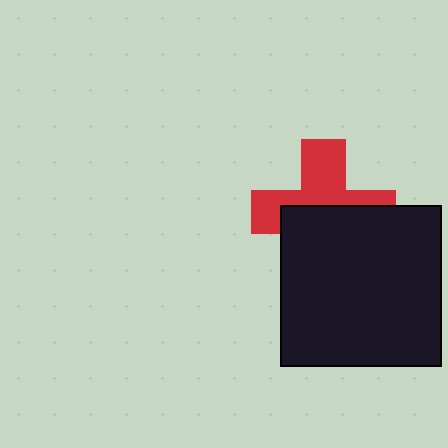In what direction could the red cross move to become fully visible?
The red cross could move up. That would shift it out from behind the black square entirely.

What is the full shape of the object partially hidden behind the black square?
The partially hidden object is a red cross.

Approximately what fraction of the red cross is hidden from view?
Roughly 51% of the red cross is hidden behind the black square.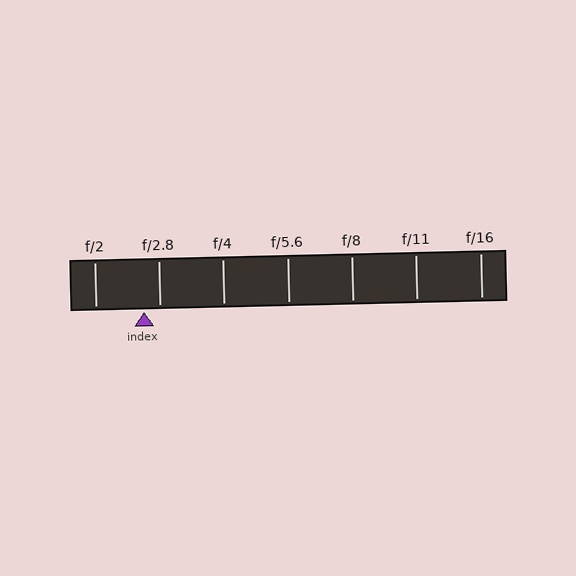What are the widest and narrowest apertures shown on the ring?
The widest aperture shown is f/2 and the narrowest is f/16.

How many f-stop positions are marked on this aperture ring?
There are 7 f-stop positions marked.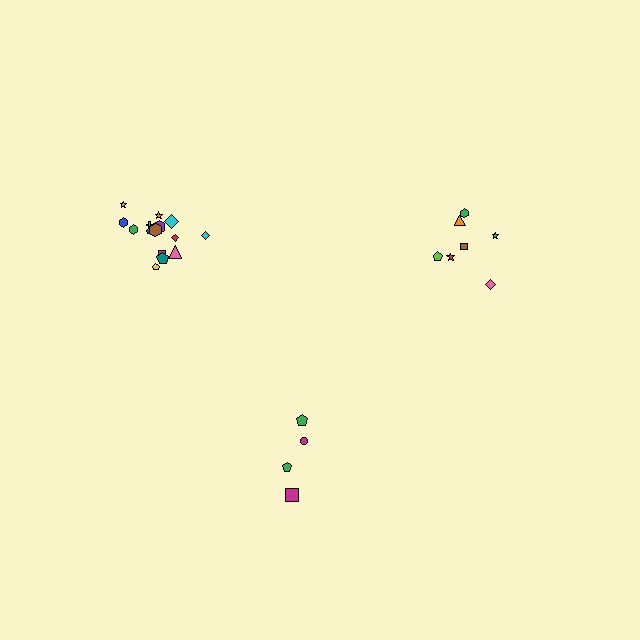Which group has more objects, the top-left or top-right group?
The top-left group.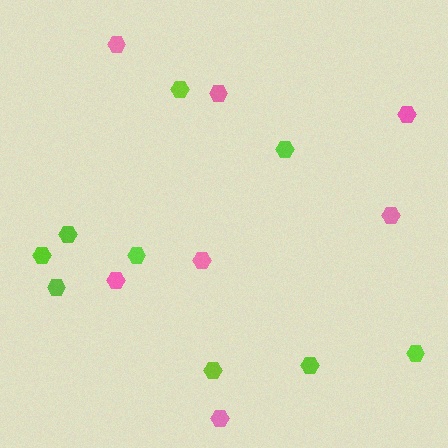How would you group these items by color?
There are 2 groups: one group of lime hexagons (9) and one group of pink hexagons (7).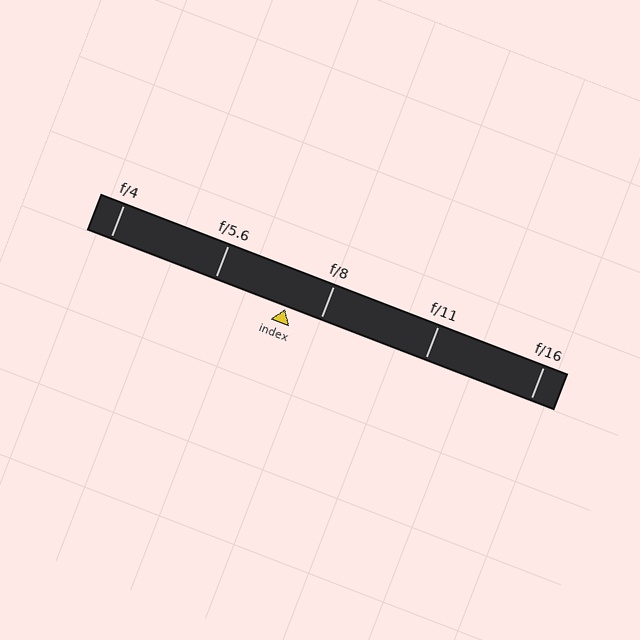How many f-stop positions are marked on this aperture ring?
There are 5 f-stop positions marked.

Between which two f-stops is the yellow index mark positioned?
The index mark is between f/5.6 and f/8.